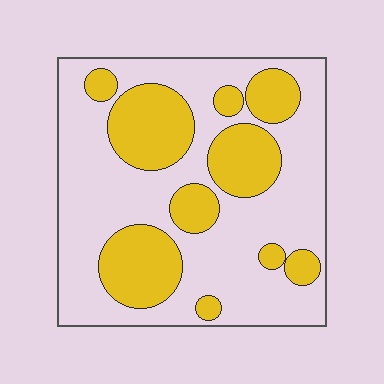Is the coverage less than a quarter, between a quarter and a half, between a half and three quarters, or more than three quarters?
Between a quarter and a half.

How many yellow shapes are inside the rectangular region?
10.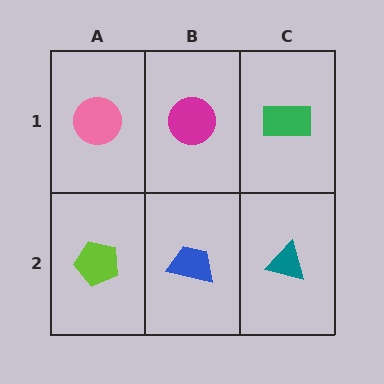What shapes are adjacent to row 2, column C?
A green rectangle (row 1, column C), a blue trapezoid (row 2, column B).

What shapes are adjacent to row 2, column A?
A pink circle (row 1, column A), a blue trapezoid (row 2, column B).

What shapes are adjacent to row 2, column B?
A magenta circle (row 1, column B), a lime pentagon (row 2, column A), a teal triangle (row 2, column C).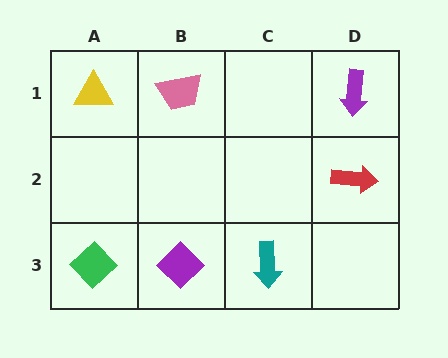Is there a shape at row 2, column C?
No, that cell is empty.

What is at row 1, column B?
A pink trapezoid.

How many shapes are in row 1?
3 shapes.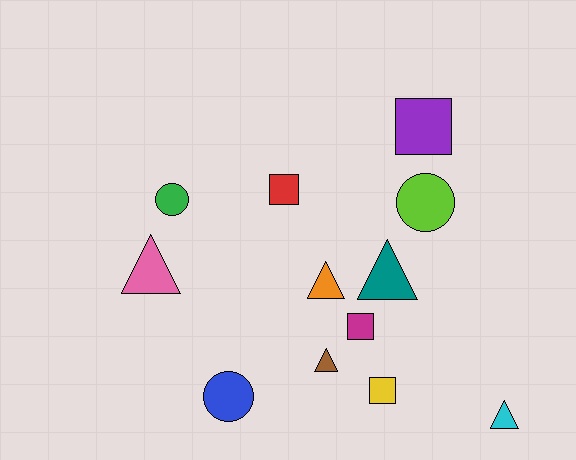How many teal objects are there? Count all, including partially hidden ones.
There is 1 teal object.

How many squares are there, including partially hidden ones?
There are 4 squares.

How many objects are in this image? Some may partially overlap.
There are 12 objects.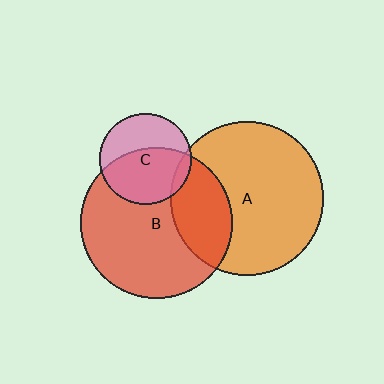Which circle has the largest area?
Circle A (orange).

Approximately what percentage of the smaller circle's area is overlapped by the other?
Approximately 5%.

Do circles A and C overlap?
Yes.